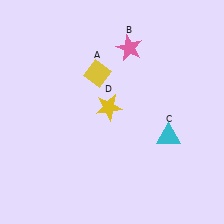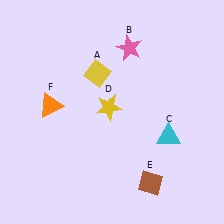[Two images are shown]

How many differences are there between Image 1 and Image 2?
There are 2 differences between the two images.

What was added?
A brown diamond (E), an orange triangle (F) were added in Image 2.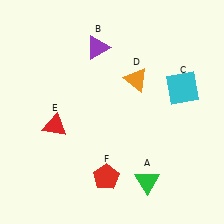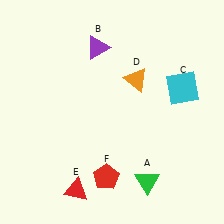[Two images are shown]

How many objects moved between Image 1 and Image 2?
1 object moved between the two images.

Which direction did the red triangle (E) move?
The red triangle (E) moved down.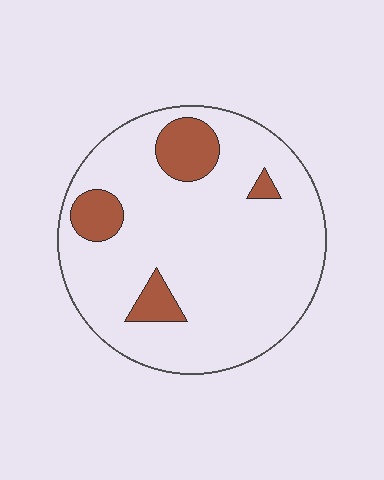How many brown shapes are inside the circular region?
4.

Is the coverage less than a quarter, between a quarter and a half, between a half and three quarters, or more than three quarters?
Less than a quarter.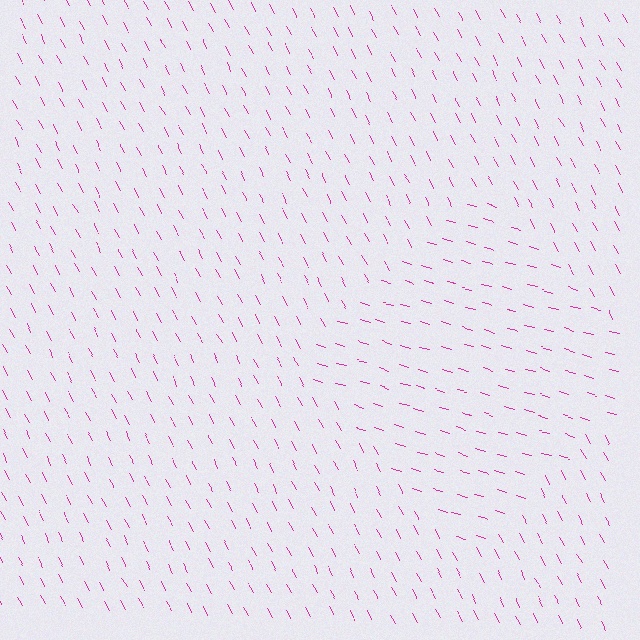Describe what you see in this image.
The image is filled with small magenta line segments. A diamond region in the image has lines oriented differently from the surrounding lines, creating a visible texture boundary.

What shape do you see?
I see a diamond.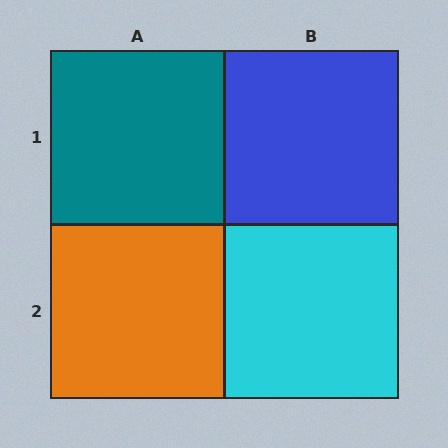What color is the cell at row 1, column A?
Teal.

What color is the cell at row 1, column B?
Blue.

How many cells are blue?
1 cell is blue.